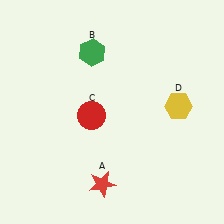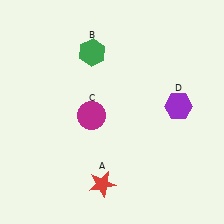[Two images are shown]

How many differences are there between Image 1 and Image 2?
There are 2 differences between the two images.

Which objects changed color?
C changed from red to magenta. D changed from yellow to purple.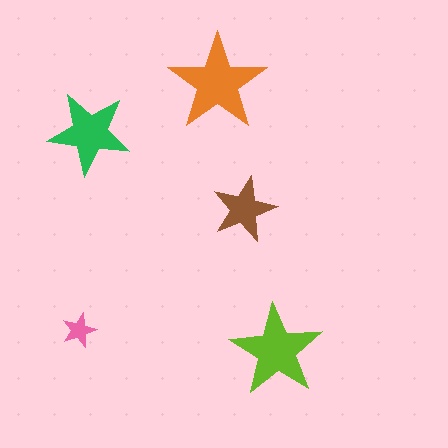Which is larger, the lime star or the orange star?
The orange one.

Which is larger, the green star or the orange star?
The orange one.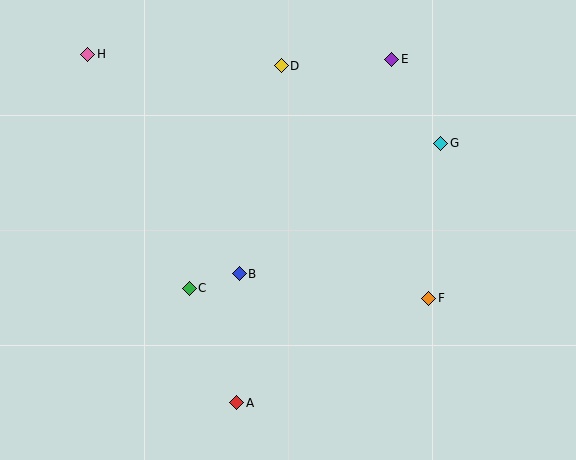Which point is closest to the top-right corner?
Point E is closest to the top-right corner.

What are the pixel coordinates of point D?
Point D is at (281, 66).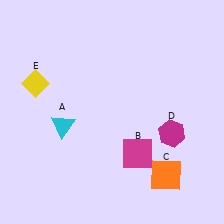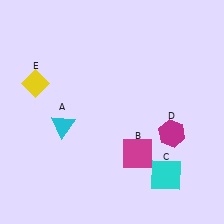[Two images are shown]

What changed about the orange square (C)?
In Image 1, C is orange. In Image 2, it changed to cyan.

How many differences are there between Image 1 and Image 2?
There is 1 difference between the two images.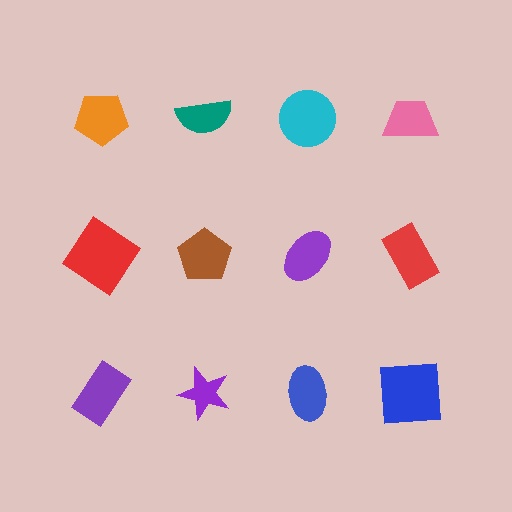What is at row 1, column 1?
An orange pentagon.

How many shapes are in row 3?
4 shapes.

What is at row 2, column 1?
A red diamond.